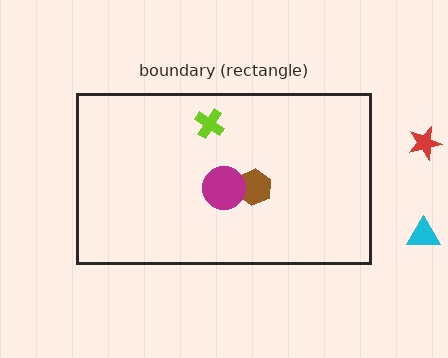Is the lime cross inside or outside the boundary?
Inside.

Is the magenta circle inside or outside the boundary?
Inside.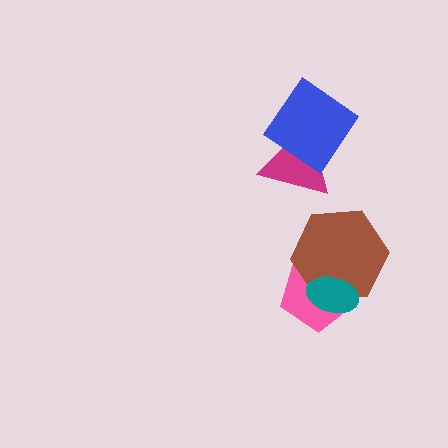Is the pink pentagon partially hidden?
Yes, it is partially covered by another shape.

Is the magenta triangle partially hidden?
Yes, it is partially covered by another shape.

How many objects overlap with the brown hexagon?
2 objects overlap with the brown hexagon.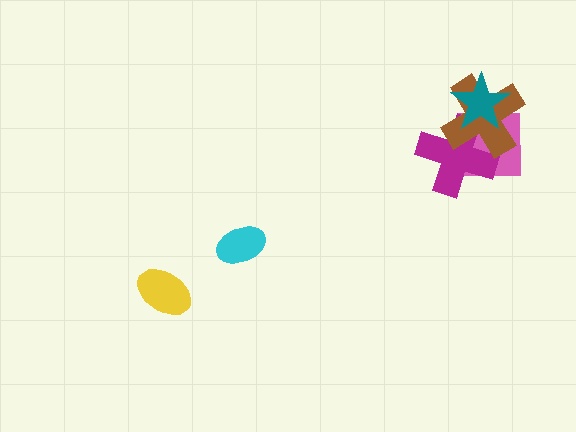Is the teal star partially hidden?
No, no other shape covers it.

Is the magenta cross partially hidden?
Yes, it is partially covered by another shape.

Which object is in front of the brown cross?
The teal star is in front of the brown cross.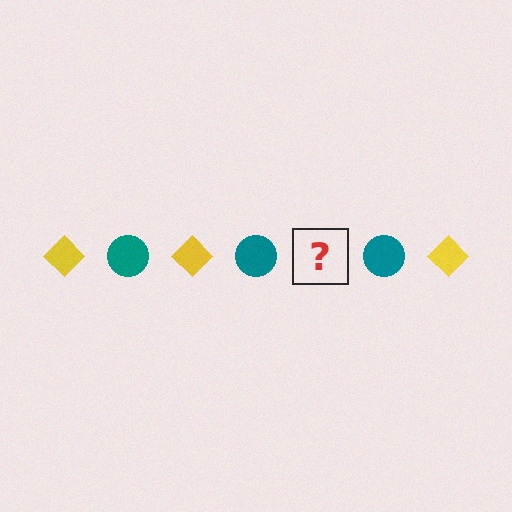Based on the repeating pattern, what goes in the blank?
The blank should be a yellow diamond.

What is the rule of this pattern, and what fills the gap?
The rule is that the pattern alternates between yellow diamond and teal circle. The gap should be filled with a yellow diamond.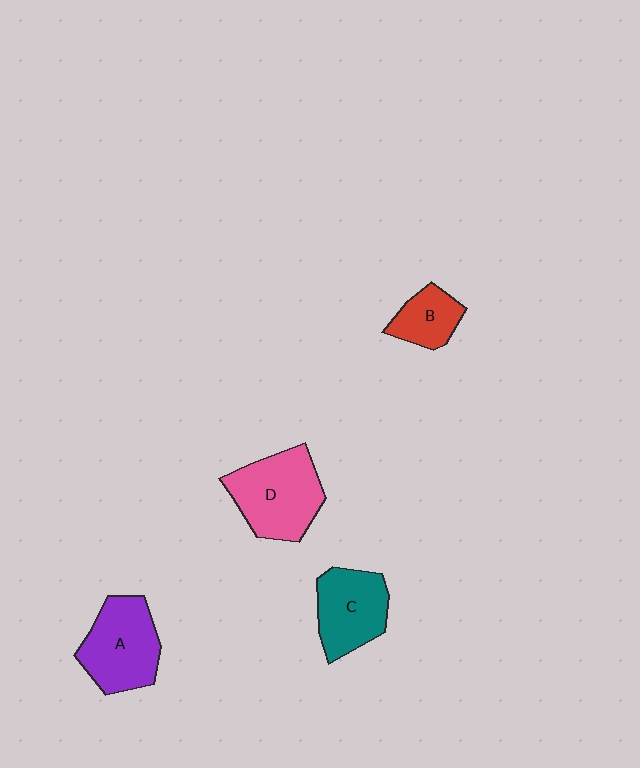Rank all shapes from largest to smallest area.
From largest to smallest: D (pink), A (purple), C (teal), B (red).